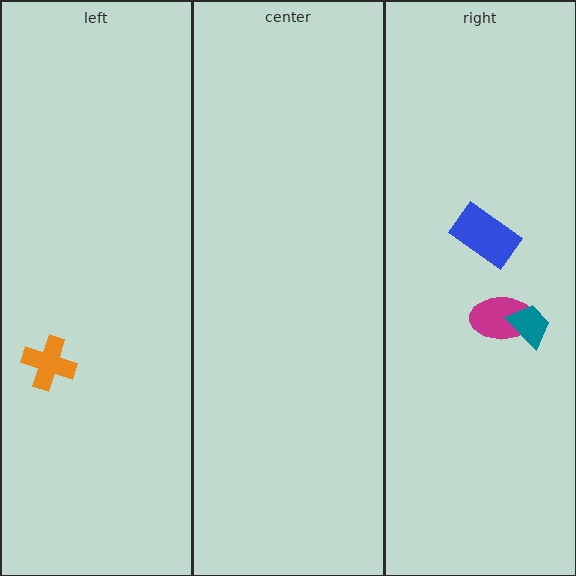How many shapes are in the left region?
1.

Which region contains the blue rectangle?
The right region.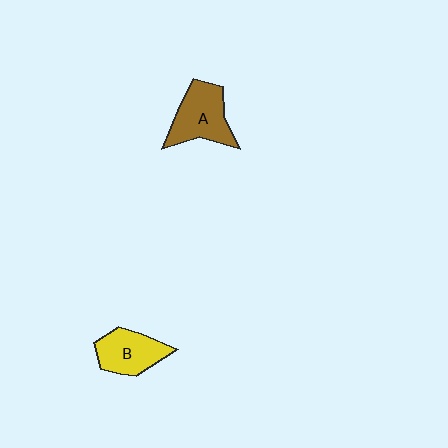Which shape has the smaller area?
Shape B (yellow).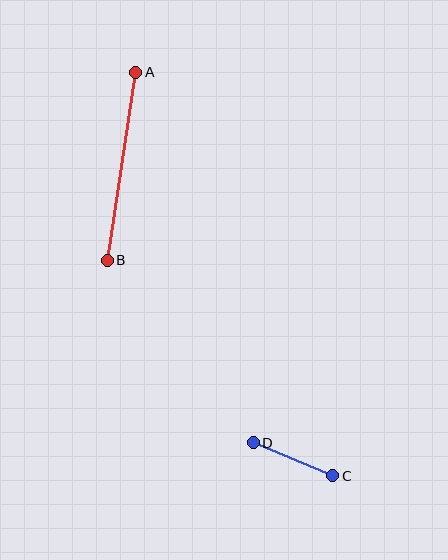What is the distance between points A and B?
The distance is approximately 190 pixels.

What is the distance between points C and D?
The distance is approximately 86 pixels.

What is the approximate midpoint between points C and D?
The midpoint is at approximately (293, 459) pixels.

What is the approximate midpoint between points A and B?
The midpoint is at approximately (121, 166) pixels.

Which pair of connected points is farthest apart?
Points A and B are farthest apart.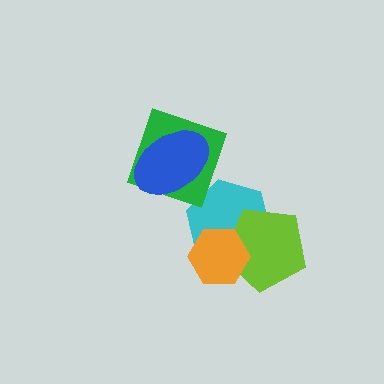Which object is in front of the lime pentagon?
The orange hexagon is in front of the lime pentagon.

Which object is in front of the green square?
The blue ellipse is in front of the green square.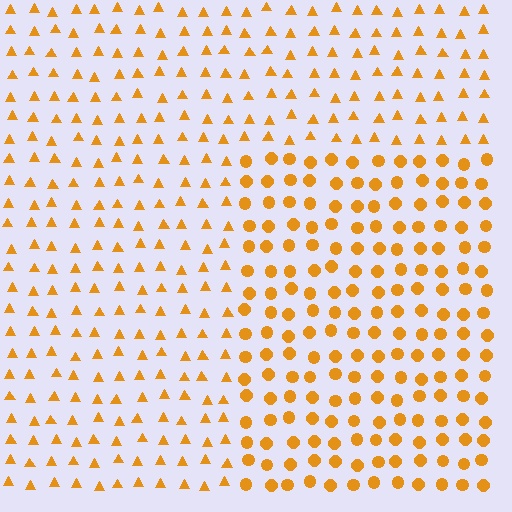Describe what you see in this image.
The image is filled with small orange elements arranged in a uniform grid. A rectangle-shaped region contains circles, while the surrounding area contains triangles. The boundary is defined purely by the change in element shape.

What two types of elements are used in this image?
The image uses circles inside the rectangle region and triangles outside it.